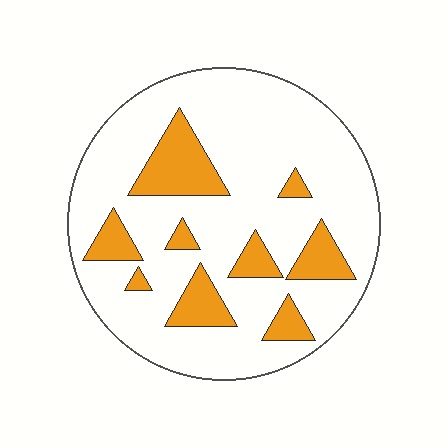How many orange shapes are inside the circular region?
9.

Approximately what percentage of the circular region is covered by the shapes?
Approximately 20%.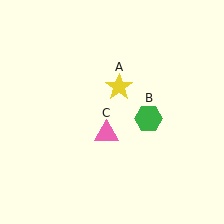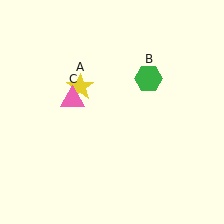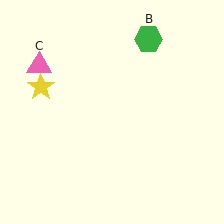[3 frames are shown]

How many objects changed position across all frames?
3 objects changed position: yellow star (object A), green hexagon (object B), pink triangle (object C).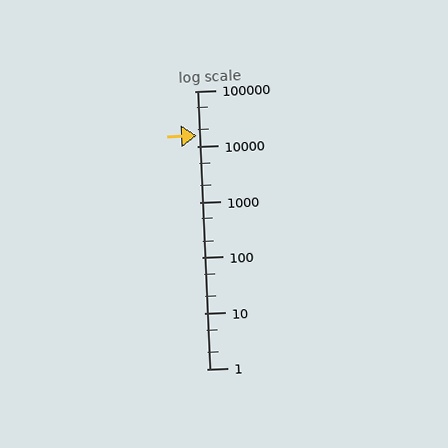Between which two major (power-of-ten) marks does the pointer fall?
The pointer is between 10000 and 100000.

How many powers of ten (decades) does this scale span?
The scale spans 5 decades, from 1 to 100000.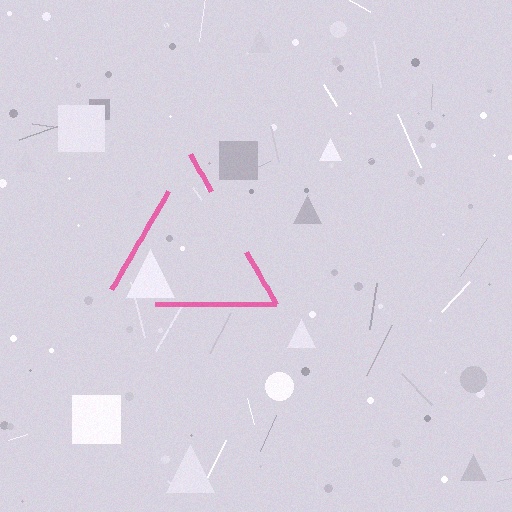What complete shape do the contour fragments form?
The contour fragments form a triangle.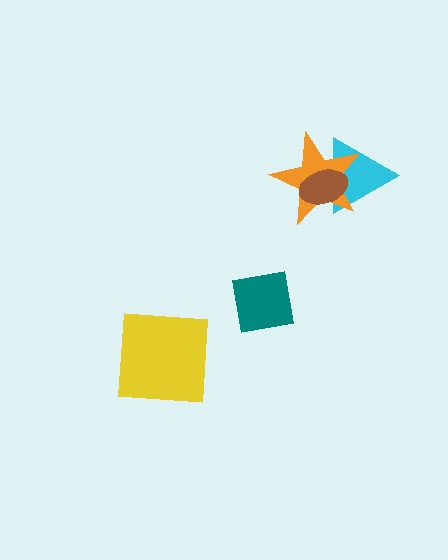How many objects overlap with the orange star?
2 objects overlap with the orange star.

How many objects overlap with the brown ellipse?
2 objects overlap with the brown ellipse.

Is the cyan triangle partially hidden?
Yes, it is partially covered by another shape.